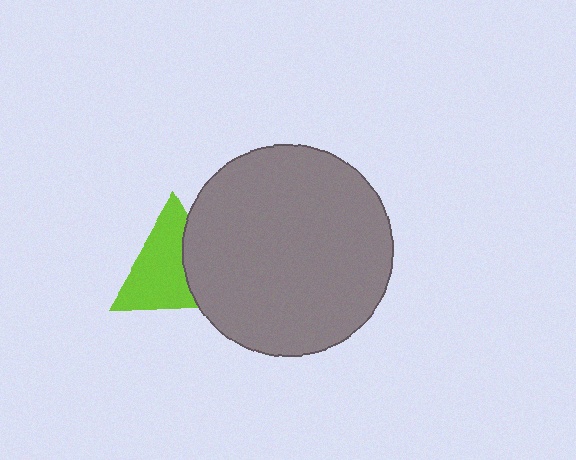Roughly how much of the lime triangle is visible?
About half of it is visible (roughly 65%).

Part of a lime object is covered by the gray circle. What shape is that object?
It is a triangle.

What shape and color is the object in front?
The object in front is a gray circle.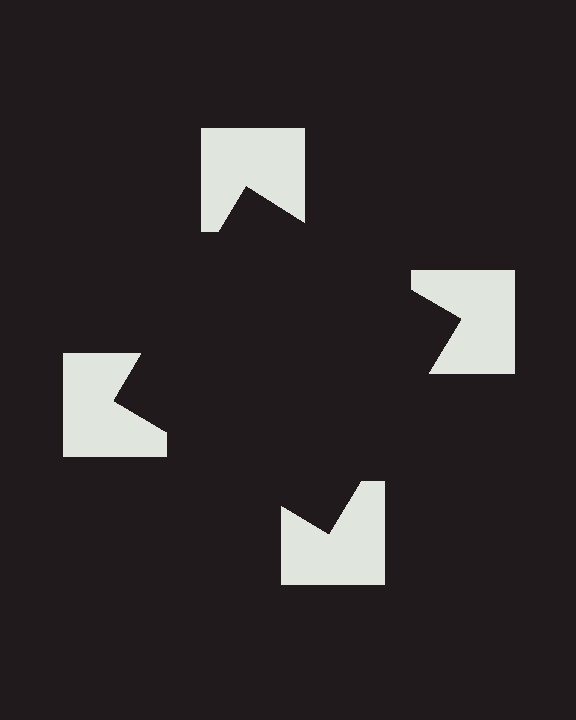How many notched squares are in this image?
There are 4 — one at each vertex of the illusory square.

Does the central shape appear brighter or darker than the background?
It typically appears slightly darker than the background, even though no actual brightness change is drawn.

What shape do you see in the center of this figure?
An illusory square — its edges are inferred from the aligned wedge cuts in the notched squares, not physically drawn.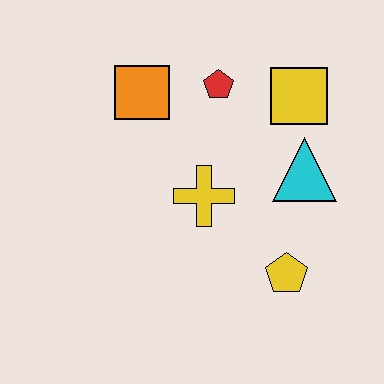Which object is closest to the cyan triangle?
The yellow square is closest to the cyan triangle.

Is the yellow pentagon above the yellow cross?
No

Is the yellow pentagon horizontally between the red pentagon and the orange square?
No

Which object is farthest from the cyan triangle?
The orange square is farthest from the cyan triangle.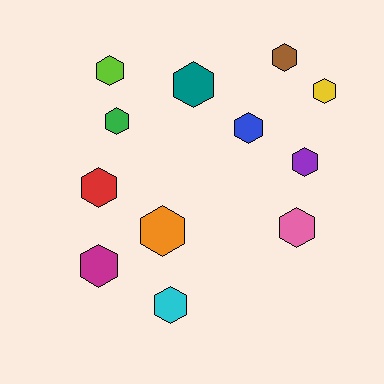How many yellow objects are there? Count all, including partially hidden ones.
There is 1 yellow object.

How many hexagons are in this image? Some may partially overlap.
There are 12 hexagons.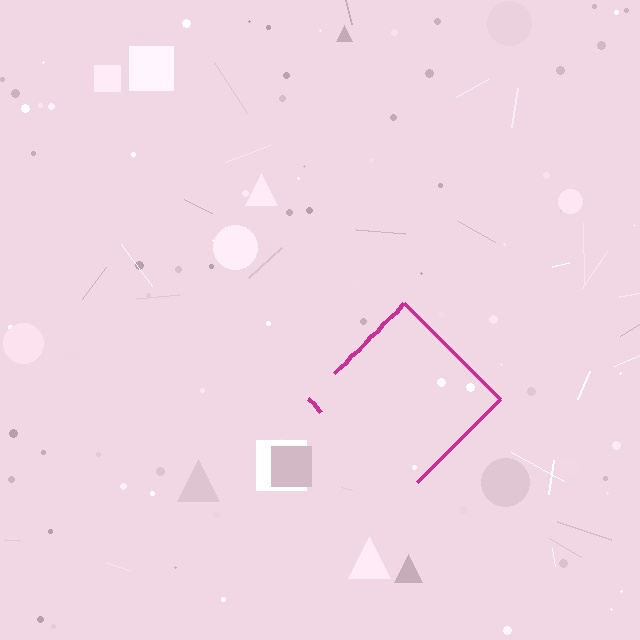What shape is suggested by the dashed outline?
The dashed outline suggests a diamond.